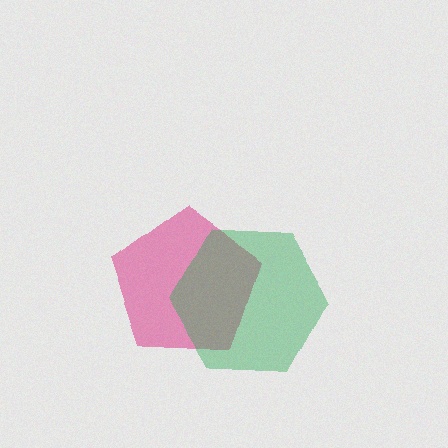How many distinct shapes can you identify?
There are 2 distinct shapes: a pink pentagon, a green hexagon.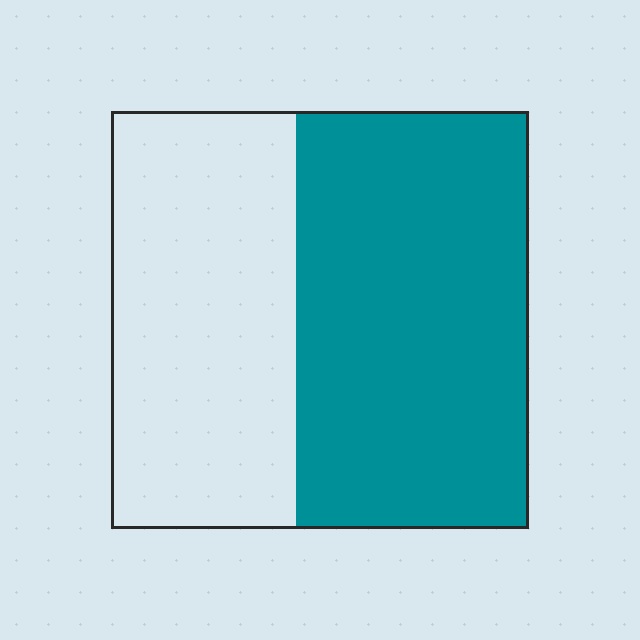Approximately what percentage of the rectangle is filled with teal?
Approximately 55%.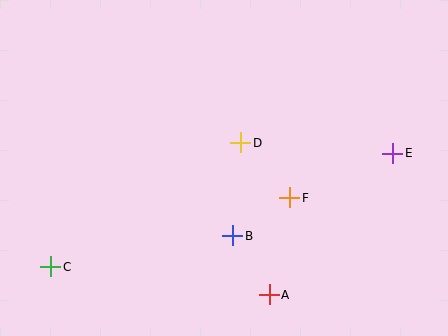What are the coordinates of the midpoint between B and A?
The midpoint between B and A is at (251, 265).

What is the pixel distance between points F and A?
The distance between F and A is 99 pixels.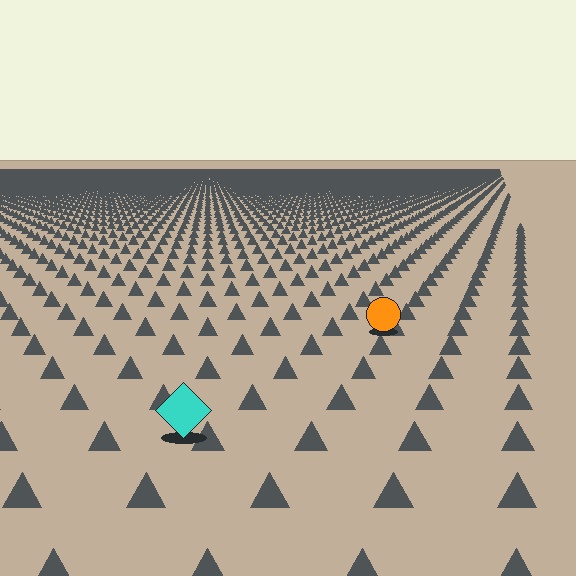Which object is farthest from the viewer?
The orange circle is farthest from the viewer. It appears smaller and the ground texture around it is denser.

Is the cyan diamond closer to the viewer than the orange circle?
Yes. The cyan diamond is closer — you can tell from the texture gradient: the ground texture is coarser near it.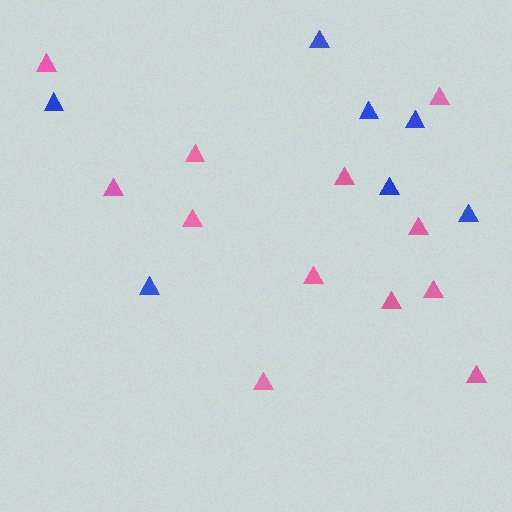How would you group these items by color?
There are 2 groups: one group of pink triangles (12) and one group of blue triangles (7).